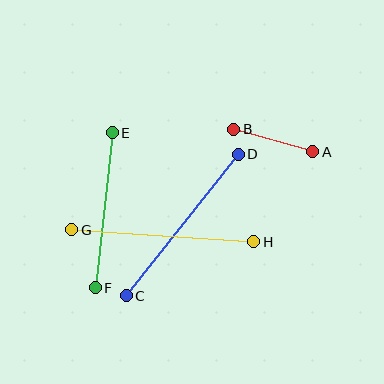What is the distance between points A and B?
The distance is approximately 82 pixels.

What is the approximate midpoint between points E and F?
The midpoint is at approximately (104, 210) pixels.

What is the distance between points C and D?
The distance is approximately 180 pixels.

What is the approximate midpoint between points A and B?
The midpoint is at approximately (273, 140) pixels.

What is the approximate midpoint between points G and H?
The midpoint is at approximately (163, 236) pixels.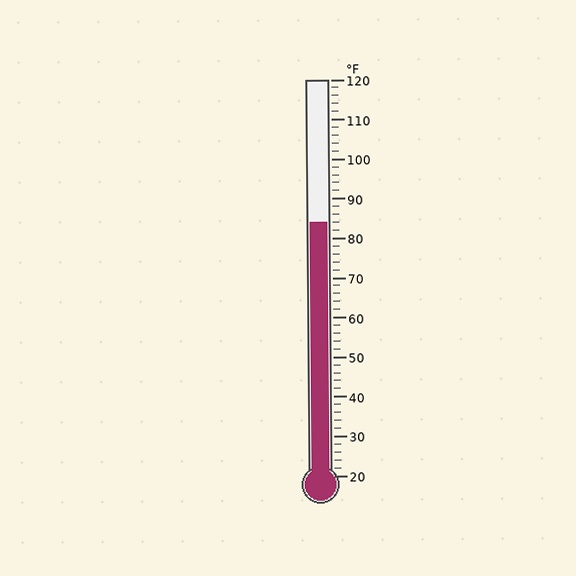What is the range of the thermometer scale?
The thermometer scale ranges from 20°F to 120°F.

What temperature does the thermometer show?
The thermometer shows approximately 84°F.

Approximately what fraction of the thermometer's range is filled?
The thermometer is filled to approximately 65% of its range.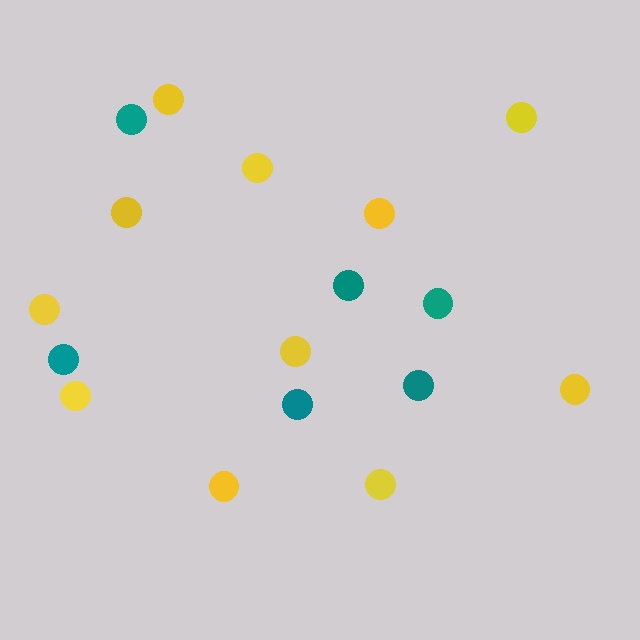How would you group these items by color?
There are 2 groups: one group of yellow circles (11) and one group of teal circles (6).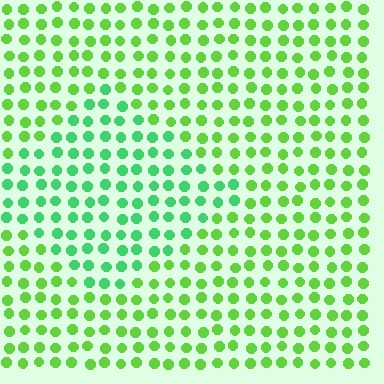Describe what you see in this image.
The image is filled with small lime elements in a uniform arrangement. A diamond-shaped region is visible where the elements are tinted to a slightly different hue, forming a subtle color boundary.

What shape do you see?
I see a diamond.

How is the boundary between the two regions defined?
The boundary is defined purely by a slight shift in hue (about 33 degrees). Spacing, size, and orientation are identical on both sides.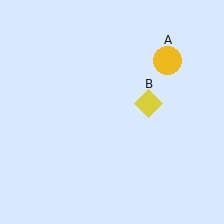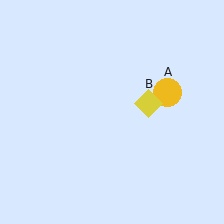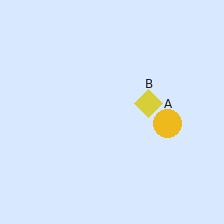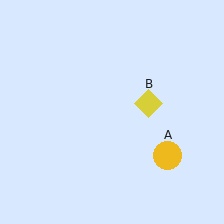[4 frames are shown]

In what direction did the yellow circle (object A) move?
The yellow circle (object A) moved down.